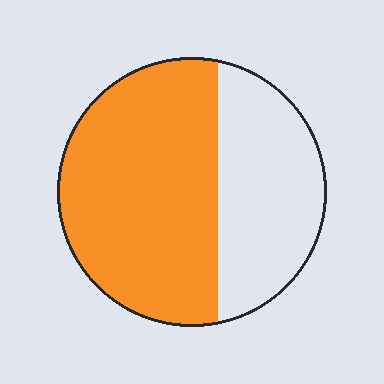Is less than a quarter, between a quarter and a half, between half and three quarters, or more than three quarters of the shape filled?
Between half and three quarters.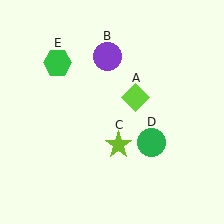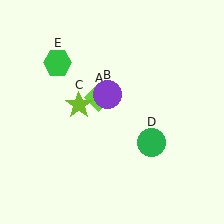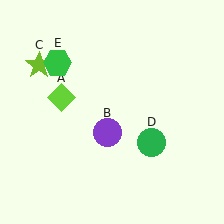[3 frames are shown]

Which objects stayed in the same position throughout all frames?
Green circle (object D) and green hexagon (object E) remained stationary.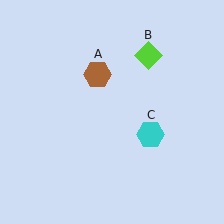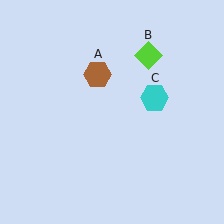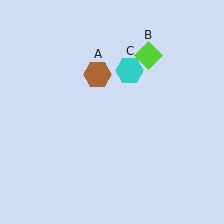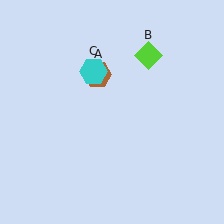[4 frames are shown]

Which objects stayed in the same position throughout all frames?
Brown hexagon (object A) and lime diamond (object B) remained stationary.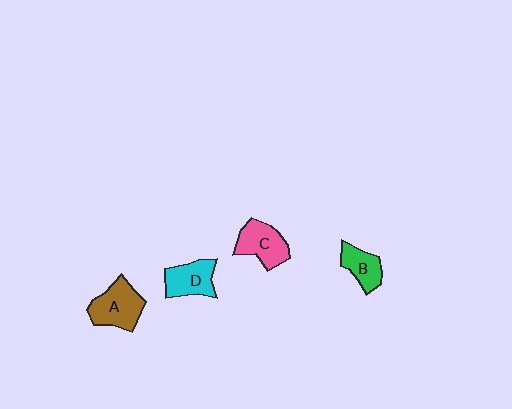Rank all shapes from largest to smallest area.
From largest to smallest: A (brown), C (pink), D (cyan), B (green).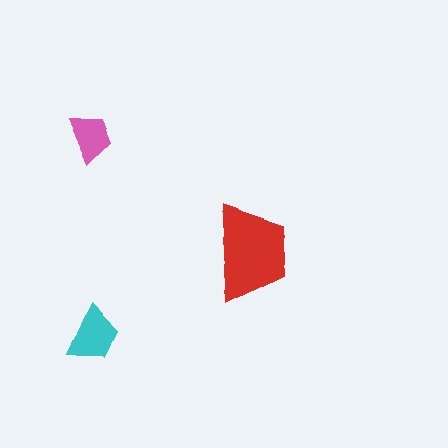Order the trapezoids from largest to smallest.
the red one, the cyan one, the pink one.